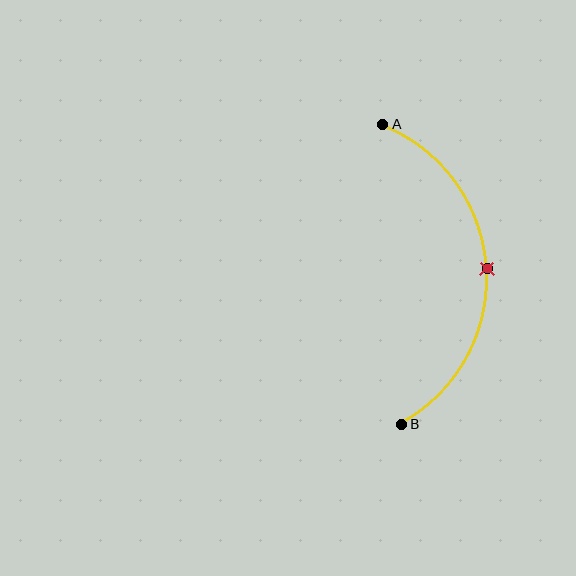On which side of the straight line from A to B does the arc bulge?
The arc bulges to the right of the straight line connecting A and B.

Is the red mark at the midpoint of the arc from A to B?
Yes. The red mark lies on the arc at equal arc-length from both A and B — it is the arc midpoint.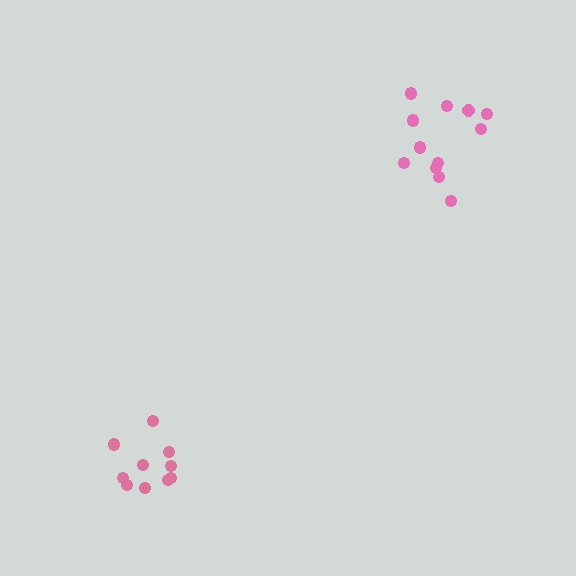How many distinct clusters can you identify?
There are 2 distinct clusters.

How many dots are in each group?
Group 1: 12 dots, Group 2: 10 dots (22 total).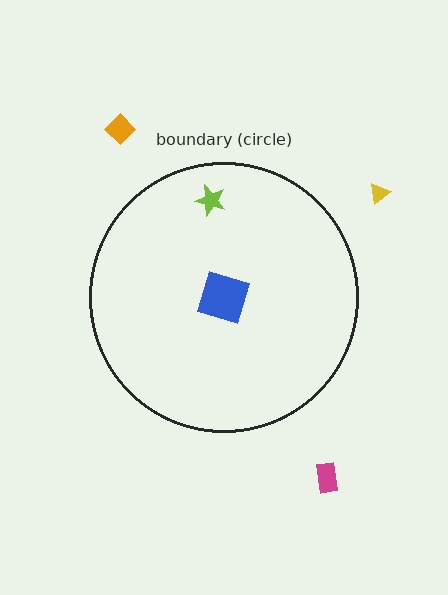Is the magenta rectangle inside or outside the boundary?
Outside.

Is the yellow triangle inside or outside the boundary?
Outside.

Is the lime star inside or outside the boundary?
Inside.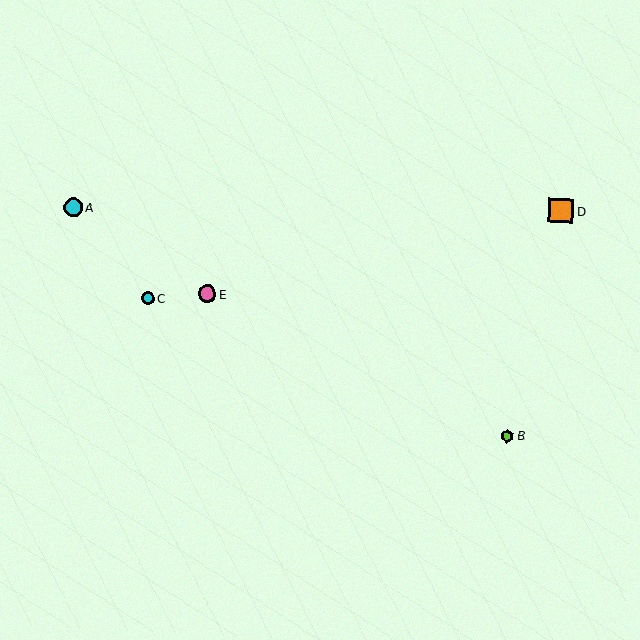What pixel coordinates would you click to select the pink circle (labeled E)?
Click at (207, 294) to select the pink circle E.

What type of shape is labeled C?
Shape C is a cyan circle.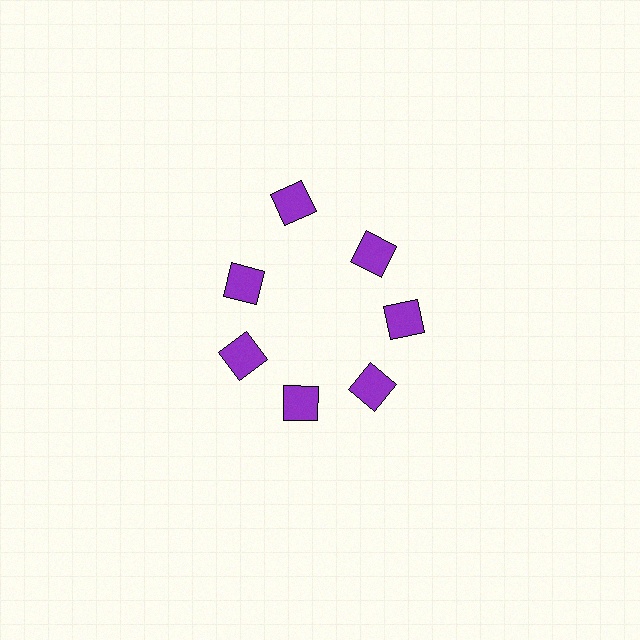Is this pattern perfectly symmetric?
No. The 7 purple diamonds are arranged in a ring, but one element near the 12 o'clock position is pushed outward from the center, breaking the 7-fold rotational symmetry.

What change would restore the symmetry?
The symmetry would be restored by moving it inward, back onto the ring so that all 7 diamonds sit at equal angles and equal distance from the center.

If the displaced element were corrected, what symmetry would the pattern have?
It would have 7-fold rotational symmetry — the pattern would map onto itself every 51 degrees.